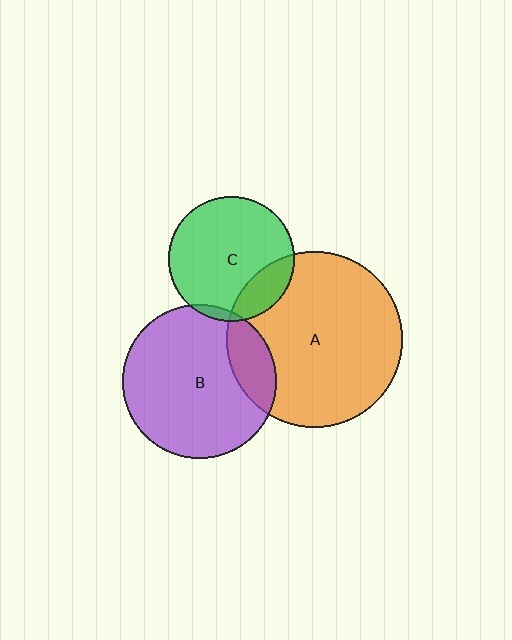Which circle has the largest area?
Circle A (orange).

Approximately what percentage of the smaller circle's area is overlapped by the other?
Approximately 20%.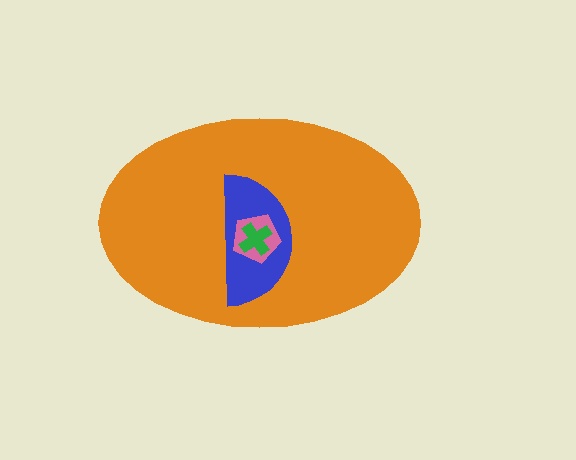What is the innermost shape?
The green cross.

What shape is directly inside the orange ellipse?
The blue semicircle.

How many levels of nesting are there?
4.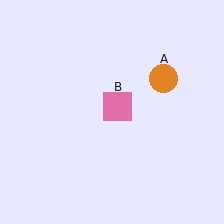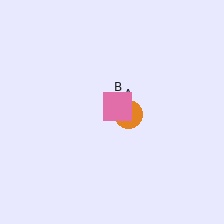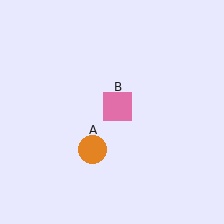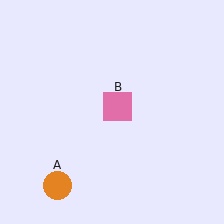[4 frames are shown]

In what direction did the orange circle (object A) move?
The orange circle (object A) moved down and to the left.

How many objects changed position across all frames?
1 object changed position: orange circle (object A).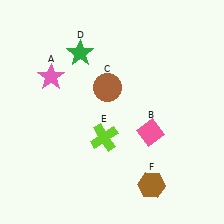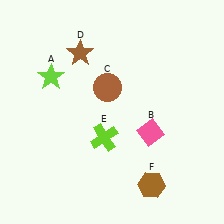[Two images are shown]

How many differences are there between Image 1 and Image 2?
There are 2 differences between the two images.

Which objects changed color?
A changed from pink to lime. D changed from green to brown.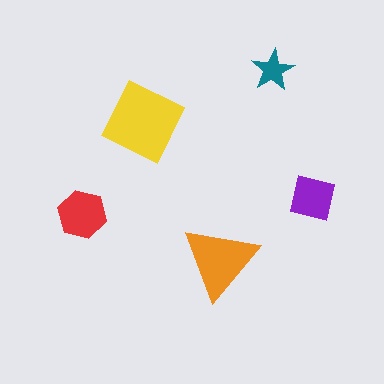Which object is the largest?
The yellow diamond.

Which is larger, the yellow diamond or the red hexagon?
The yellow diamond.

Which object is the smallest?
The teal star.